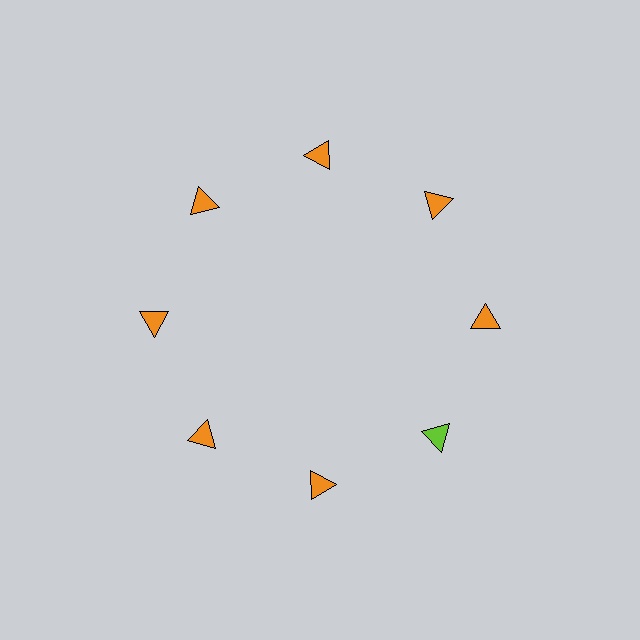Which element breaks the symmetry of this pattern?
The lime triangle at roughly the 4 o'clock position breaks the symmetry. All other shapes are orange triangles.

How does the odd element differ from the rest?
It has a different color: lime instead of orange.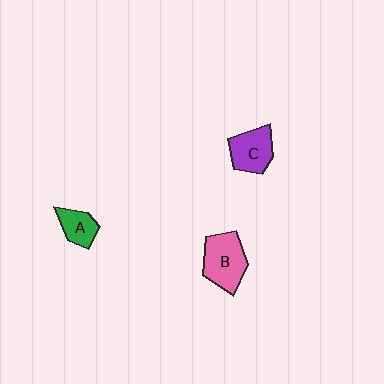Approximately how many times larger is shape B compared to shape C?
Approximately 1.2 times.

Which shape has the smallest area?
Shape A (green).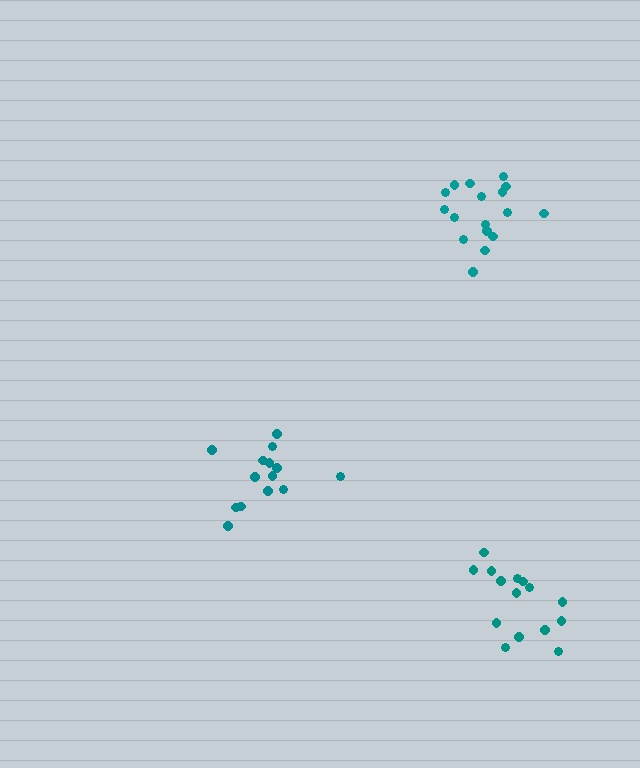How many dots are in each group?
Group 1: 17 dots, Group 2: 15 dots, Group 3: 14 dots (46 total).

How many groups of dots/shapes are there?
There are 3 groups.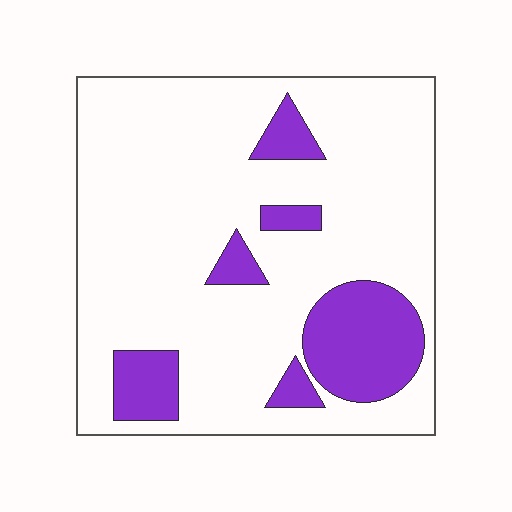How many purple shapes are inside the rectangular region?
6.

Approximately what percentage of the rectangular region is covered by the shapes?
Approximately 20%.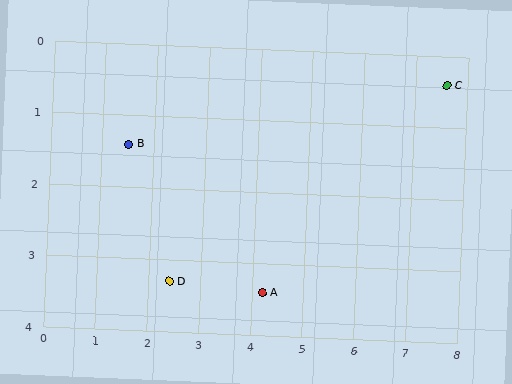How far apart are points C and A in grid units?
Points C and A are about 4.5 grid units apart.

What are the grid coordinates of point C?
Point C is at approximately (7.6, 0.4).